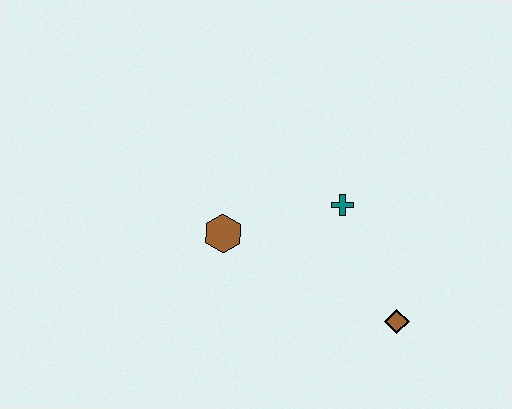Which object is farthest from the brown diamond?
The brown hexagon is farthest from the brown diamond.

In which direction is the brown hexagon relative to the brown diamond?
The brown hexagon is to the left of the brown diamond.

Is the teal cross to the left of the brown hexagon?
No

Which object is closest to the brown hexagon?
The teal cross is closest to the brown hexagon.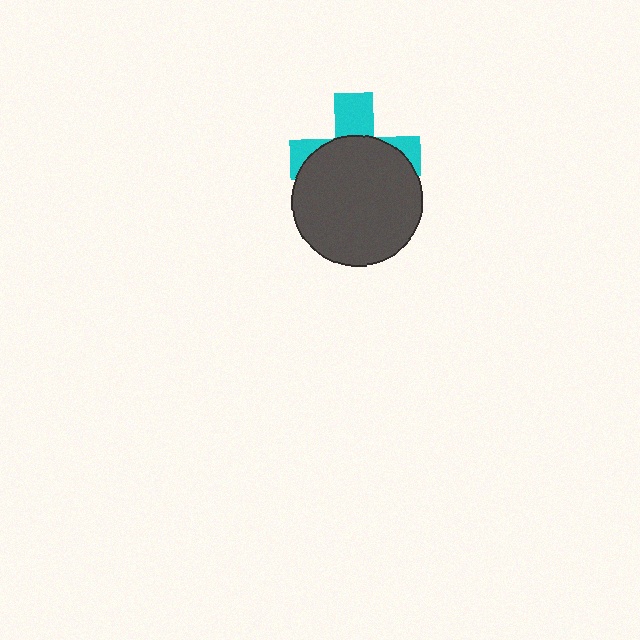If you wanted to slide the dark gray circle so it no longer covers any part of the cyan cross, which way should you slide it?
Slide it down — that is the most direct way to separate the two shapes.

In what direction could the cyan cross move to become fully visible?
The cyan cross could move up. That would shift it out from behind the dark gray circle entirely.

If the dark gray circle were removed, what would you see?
You would see the complete cyan cross.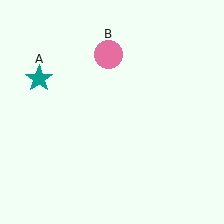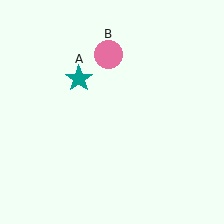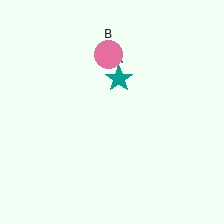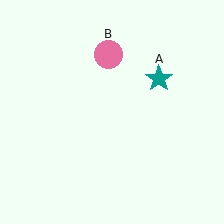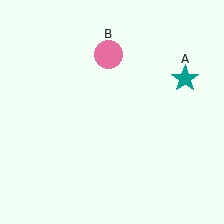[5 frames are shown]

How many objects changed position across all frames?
1 object changed position: teal star (object A).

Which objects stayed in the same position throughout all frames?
Pink circle (object B) remained stationary.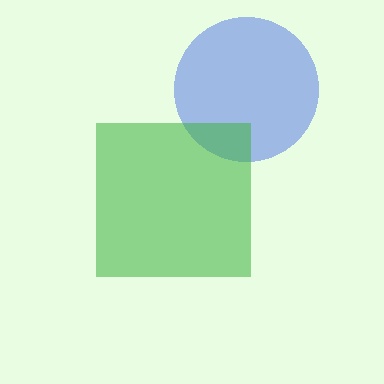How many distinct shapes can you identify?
There are 2 distinct shapes: a blue circle, a green square.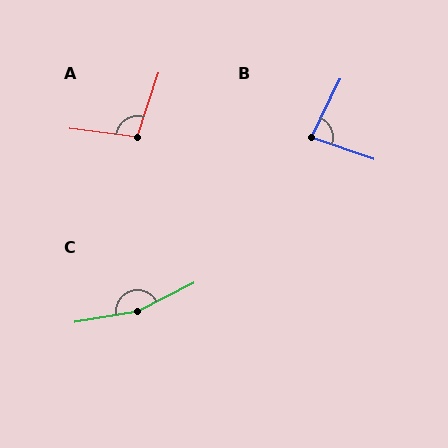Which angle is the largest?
C, at approximately 162 degrees.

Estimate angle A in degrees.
Approximately 101 degrees.